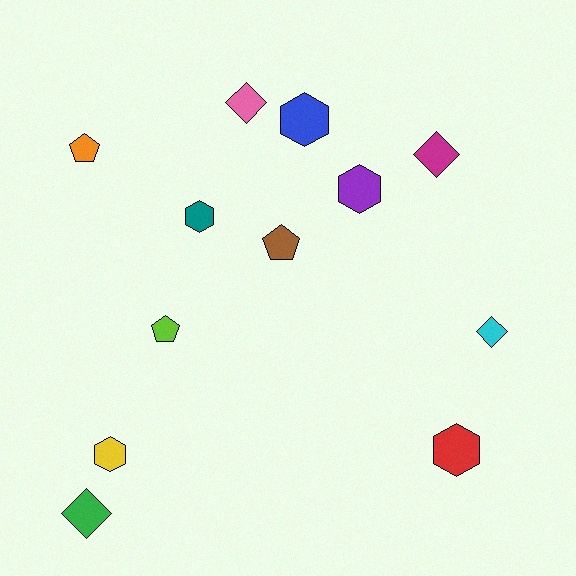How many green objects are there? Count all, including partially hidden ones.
There is 1 green object.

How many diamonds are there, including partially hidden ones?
There are 4 diamonds.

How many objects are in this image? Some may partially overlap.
There are 12 objects.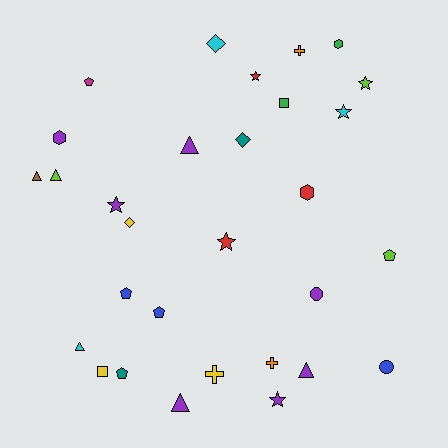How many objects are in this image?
There are 30 objects.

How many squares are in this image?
There are 2 squares.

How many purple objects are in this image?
There are 7 purple objects.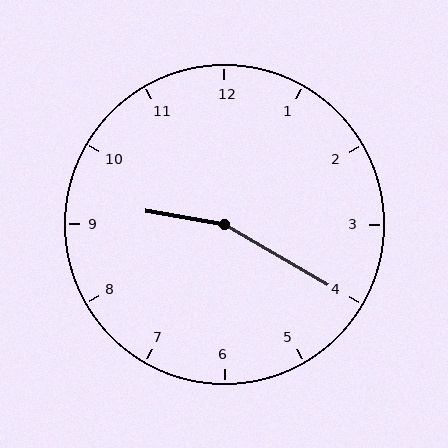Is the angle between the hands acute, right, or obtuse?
It is obtuse.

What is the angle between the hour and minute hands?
Approximately 160 degrees.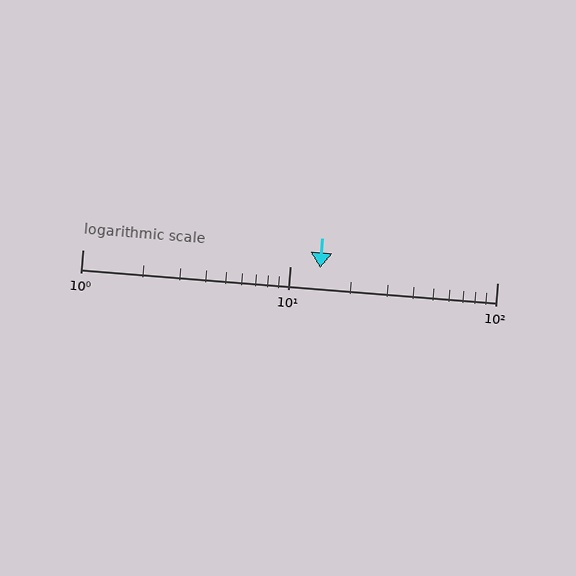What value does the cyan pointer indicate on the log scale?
The pointer indicates approximately 14.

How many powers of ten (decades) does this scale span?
The scale spans 2 decades, from 1 to 100.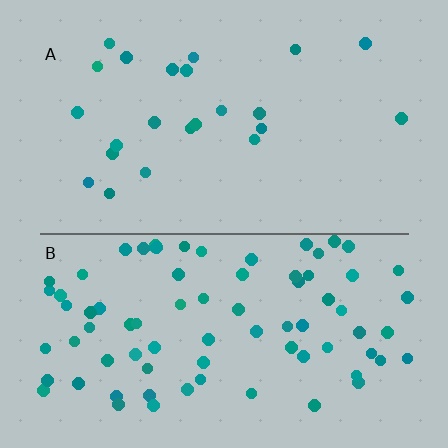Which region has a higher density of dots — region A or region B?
B (the bottom).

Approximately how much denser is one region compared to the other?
Approximately 3.4× — region B over region A.